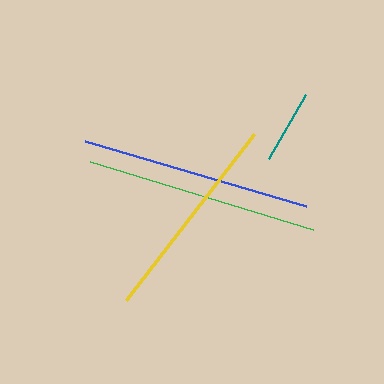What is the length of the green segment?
The green segment is approximately 233 pixels long.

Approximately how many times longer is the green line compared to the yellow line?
The green line is approximately 1.1 times the length of the yellow line.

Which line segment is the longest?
The green line is the longest at approximately 233 pixels.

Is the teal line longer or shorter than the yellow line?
The yellow line is longer than the teal line.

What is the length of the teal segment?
The teal segment is approximately 74 pixels long.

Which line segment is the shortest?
The teal line is the shortest at approximately 74 pixels.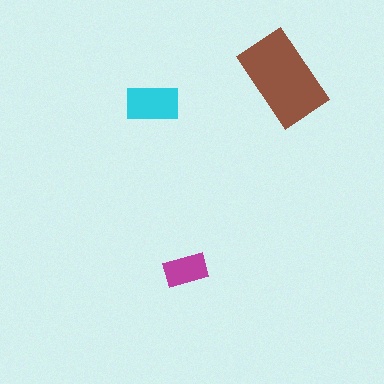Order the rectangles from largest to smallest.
the brown one, the cyan one, the magenta one.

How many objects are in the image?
There are 3 objects in the image.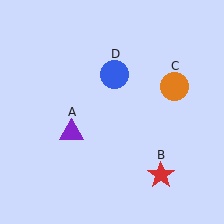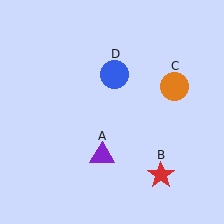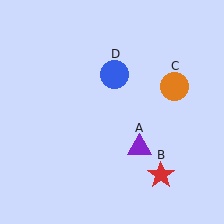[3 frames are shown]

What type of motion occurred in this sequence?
The purple triangle (object A) rotated counterclockwise around the center of the scene.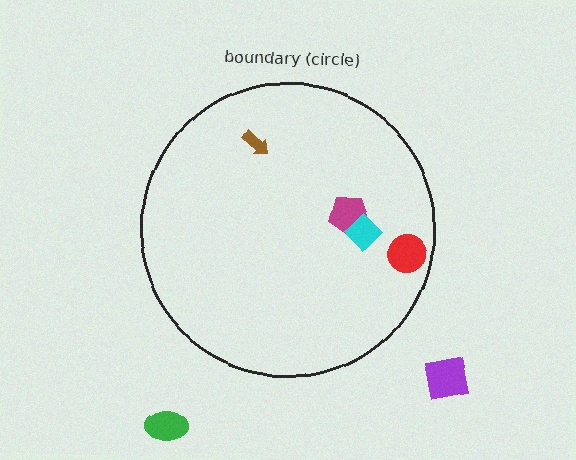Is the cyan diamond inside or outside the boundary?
Inside.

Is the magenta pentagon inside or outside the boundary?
Inside.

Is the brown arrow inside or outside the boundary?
Inside.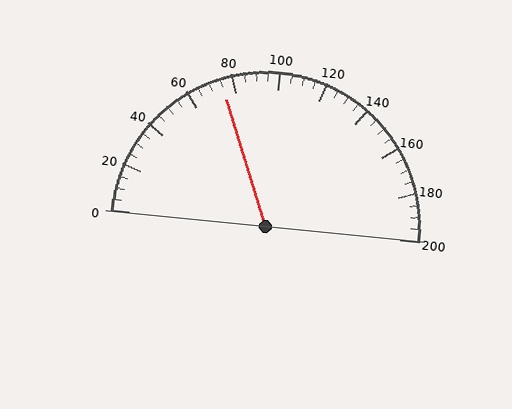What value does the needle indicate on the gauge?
The needle indicates approximately 75.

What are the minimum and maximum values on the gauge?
The gauge ranges from 0 to 200.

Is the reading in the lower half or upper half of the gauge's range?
The reading is in the lower half of the range (0 to 200).